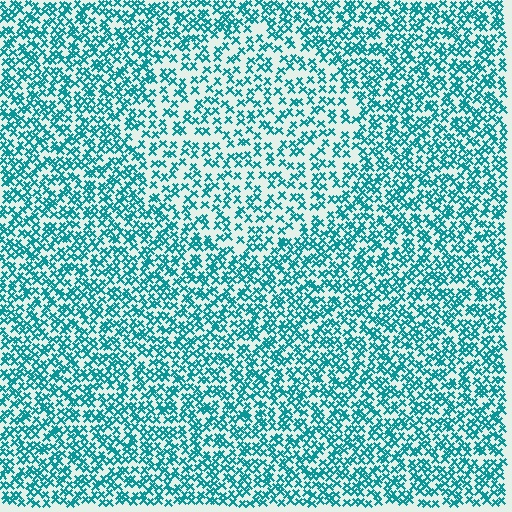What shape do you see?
I see a circle.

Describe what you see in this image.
The image contains small teal elements arranged at two different densities. A circle-shaped region is visible where the elements are less densely packed than the surrounding area.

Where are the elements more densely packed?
The elements are more densely packed outside the circle boundary.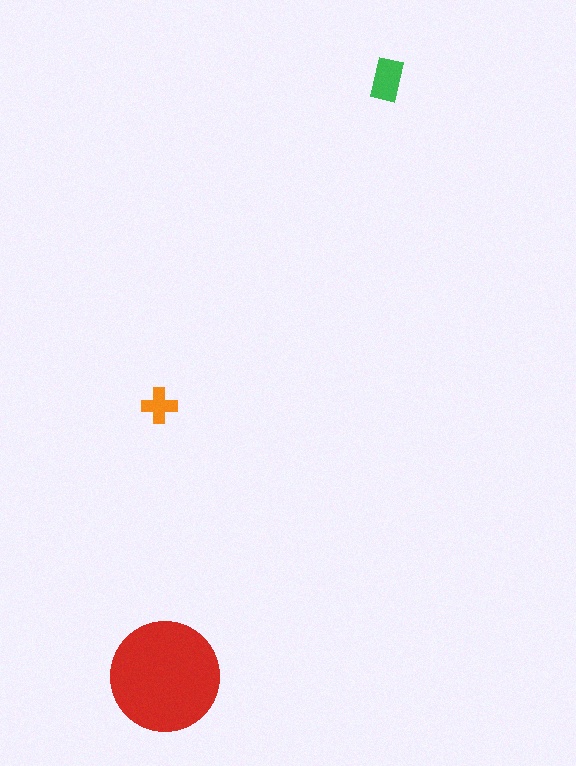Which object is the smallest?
The orange cross.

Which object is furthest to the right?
The green rectangle is rightmost.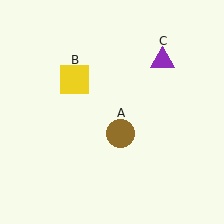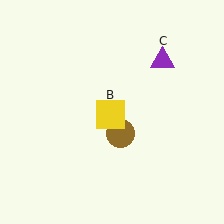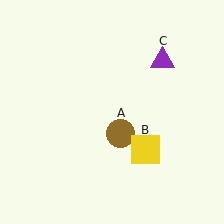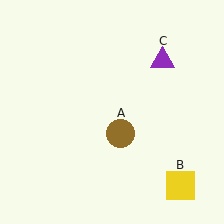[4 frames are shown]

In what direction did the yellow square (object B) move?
The yellow square (object B) moved down and to the right.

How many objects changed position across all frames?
1 object changed position: yellow square (object B).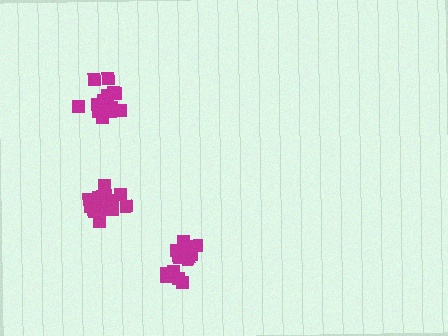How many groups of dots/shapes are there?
There are 3 groups.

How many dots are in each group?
Group 1: 18 dots, Group 2: 15 dots, Group 3: 14 dots (47 total).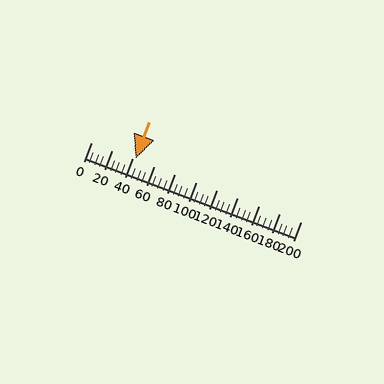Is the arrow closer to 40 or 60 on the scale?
The arrow is closer to 40.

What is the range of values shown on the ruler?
The ruler shows values from 0 to 200.